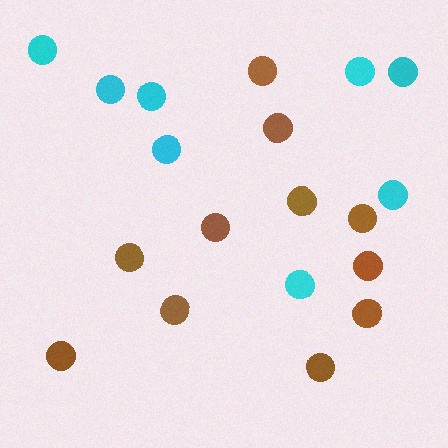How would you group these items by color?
There are 2 groups: one group of brown circles (11) and one group of cyan circles (8).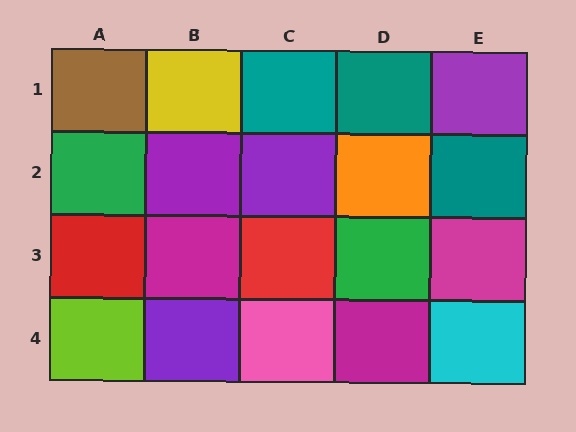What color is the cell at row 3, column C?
Red.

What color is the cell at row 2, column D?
Orange.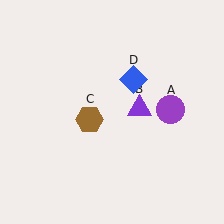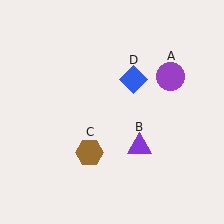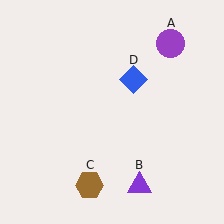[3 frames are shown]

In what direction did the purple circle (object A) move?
The purple circle (object A) moved up.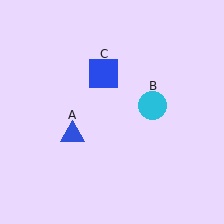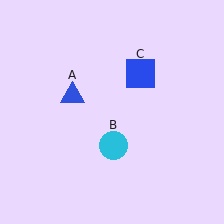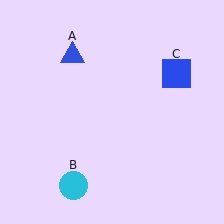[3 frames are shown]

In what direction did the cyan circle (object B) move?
The cyan circle (object B) moved down and to the left.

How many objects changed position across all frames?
3 objects changed position: blue triangle (object A), cyan circle (object B), blue square (object C).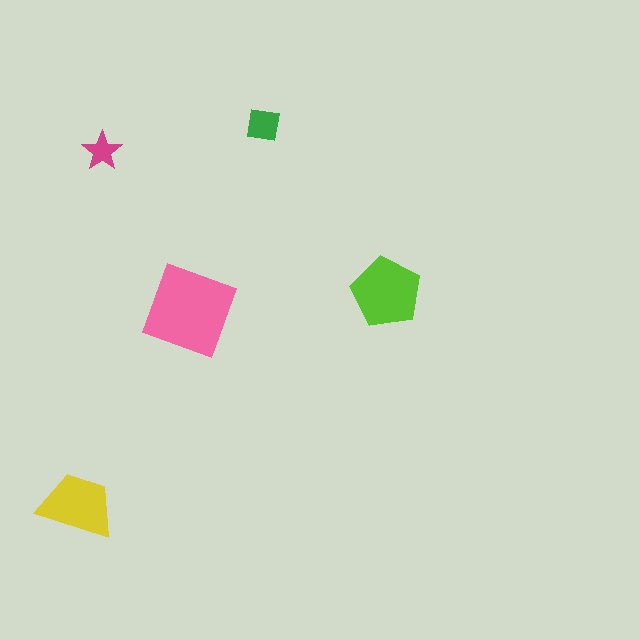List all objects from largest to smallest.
The pink square, the lime pentagon, the yellow trapezoid, the green square, the magenta star.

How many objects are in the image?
There are 5 objects in the image.